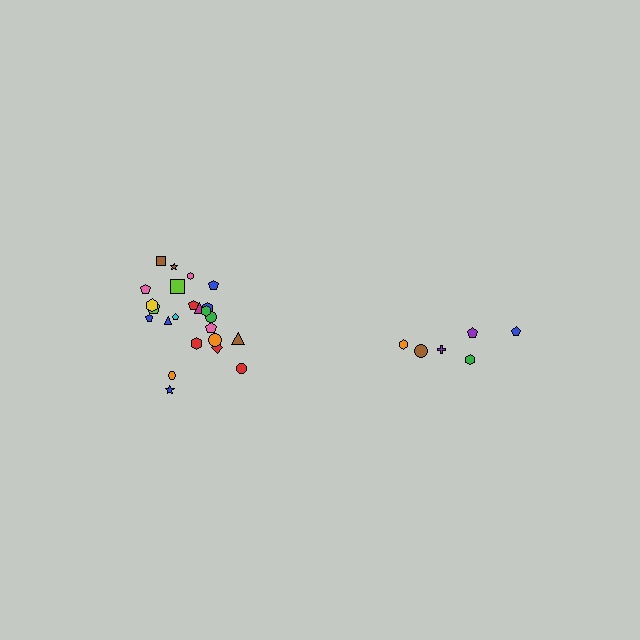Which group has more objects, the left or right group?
The left group.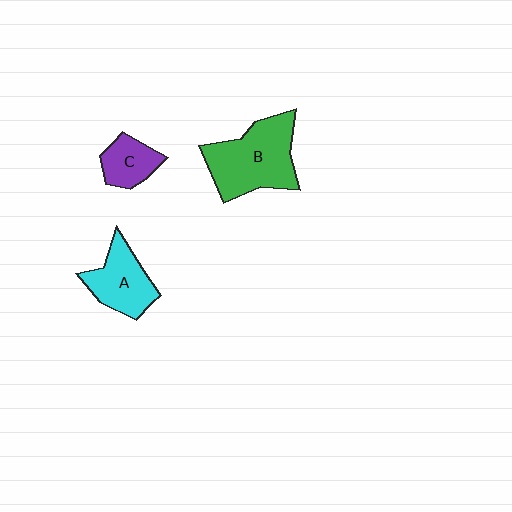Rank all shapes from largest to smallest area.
From largest to smallest: B (green), A (cyan), C (purple).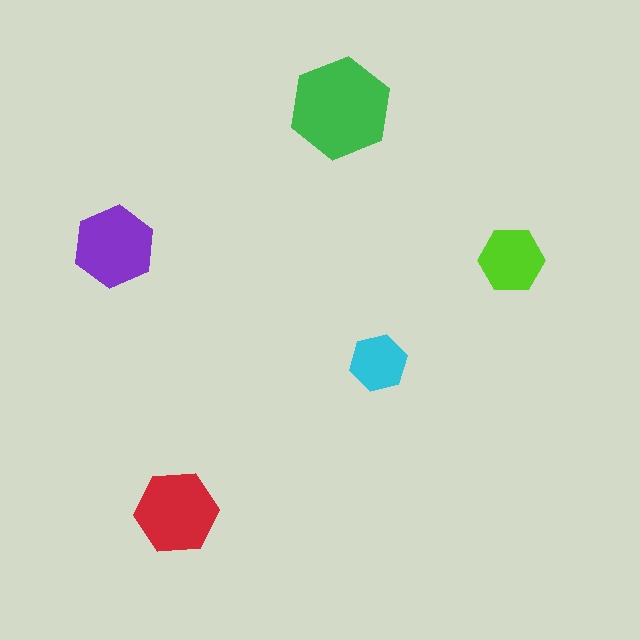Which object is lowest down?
The red hexagon is bottommost.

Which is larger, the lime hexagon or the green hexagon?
The green one.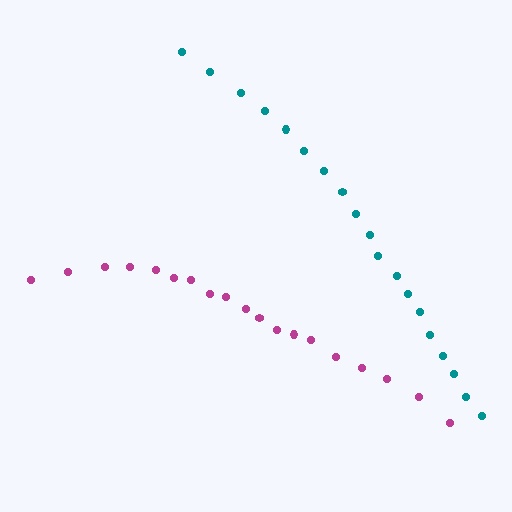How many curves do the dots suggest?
There are 2 distinct paths.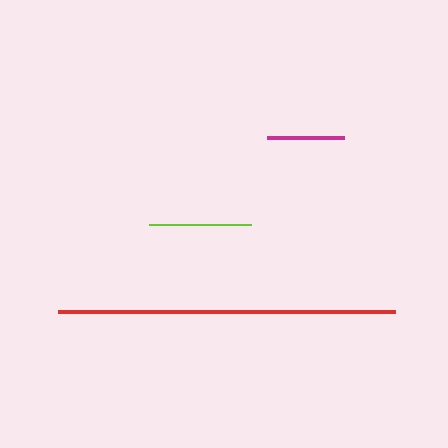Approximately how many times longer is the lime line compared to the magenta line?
The lime line is approximately 1.3 times the length of the magenta line.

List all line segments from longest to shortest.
From longest to shortest: red, lime, magenta.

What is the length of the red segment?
The red segment is approximately 337 pixels long.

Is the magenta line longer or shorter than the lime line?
The lime line is longer than the magenta line.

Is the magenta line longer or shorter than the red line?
The red line is longer than the magenta line.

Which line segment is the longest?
The red line is the longest at approximately 337 pixels.